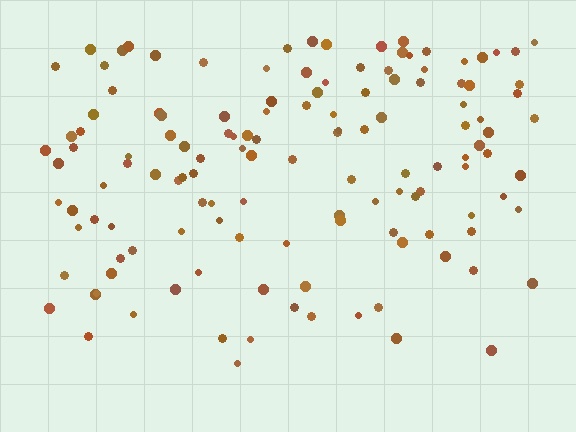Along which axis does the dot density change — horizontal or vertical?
Vertical.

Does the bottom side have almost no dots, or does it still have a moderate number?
Still a moderate number, just noticeably fewer than the top.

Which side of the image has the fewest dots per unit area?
The bottom.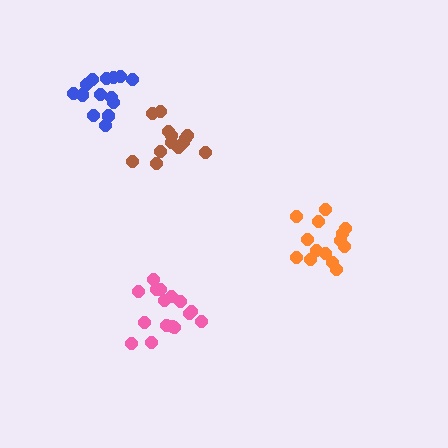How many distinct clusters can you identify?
There are 4 distinct clusters.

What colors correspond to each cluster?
The clusters are colored: blue, brown, orange, pink.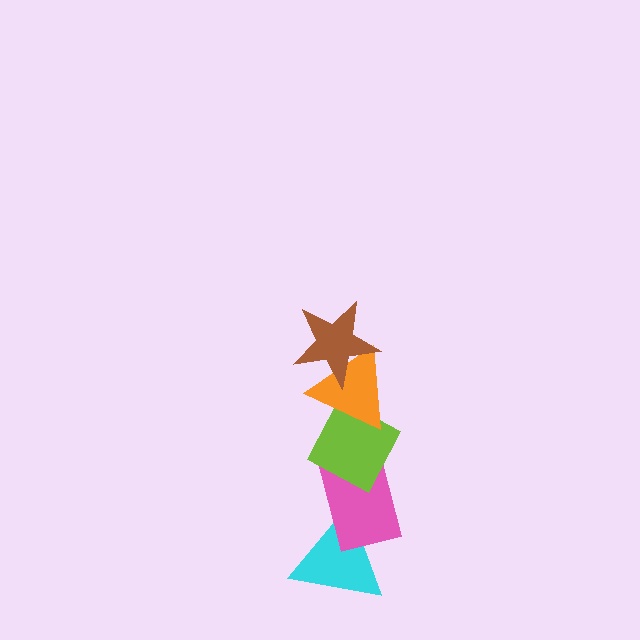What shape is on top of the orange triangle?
The brown star is on top of the orange triangle.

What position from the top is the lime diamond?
The lime diamond is 3rd from the top.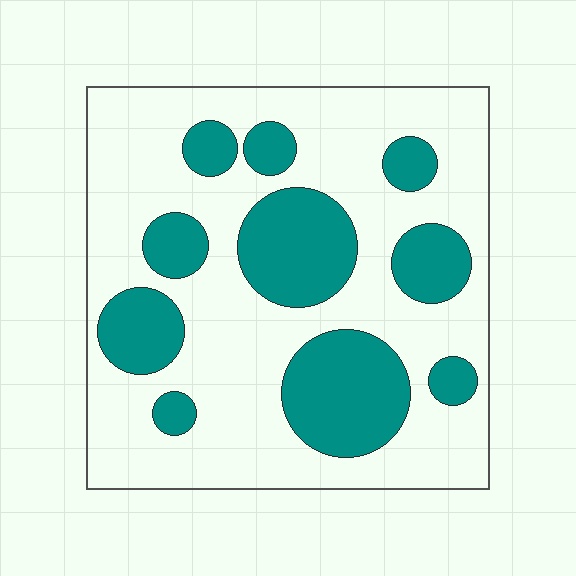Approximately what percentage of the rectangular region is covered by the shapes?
Approximately 30%.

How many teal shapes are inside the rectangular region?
10.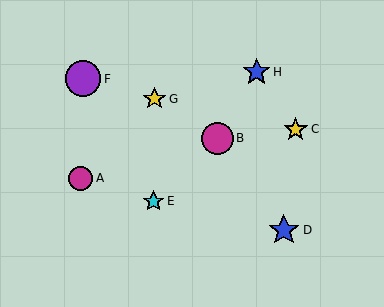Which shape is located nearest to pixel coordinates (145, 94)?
The yellow star (labeled G) at (154, 99) is nearest to that location.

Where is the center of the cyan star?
The center of the cyan star is at (153, 201).